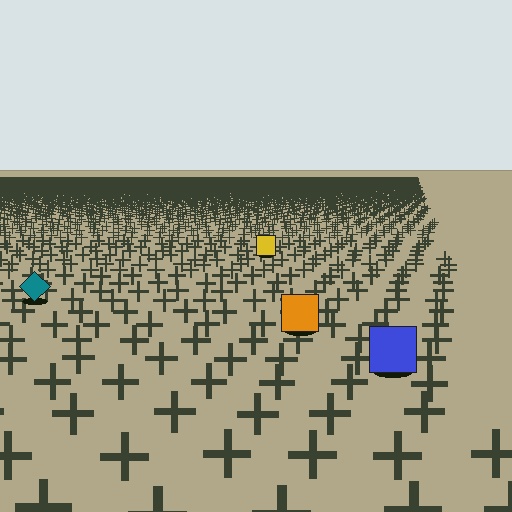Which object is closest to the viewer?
The blue square is closest. The texture marks near it are larger and more spread out.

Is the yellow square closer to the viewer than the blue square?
No. The blue square is closer — you can tell from the texture gradient: the ground texture is coarser near it.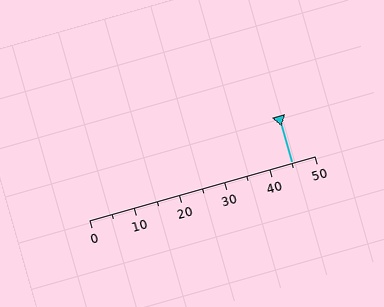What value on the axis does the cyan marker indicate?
The marker indicates approximately 45.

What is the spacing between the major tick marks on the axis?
The major ticks are spaced 10 apart.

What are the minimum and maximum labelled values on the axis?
The axis runs from 0 to 50.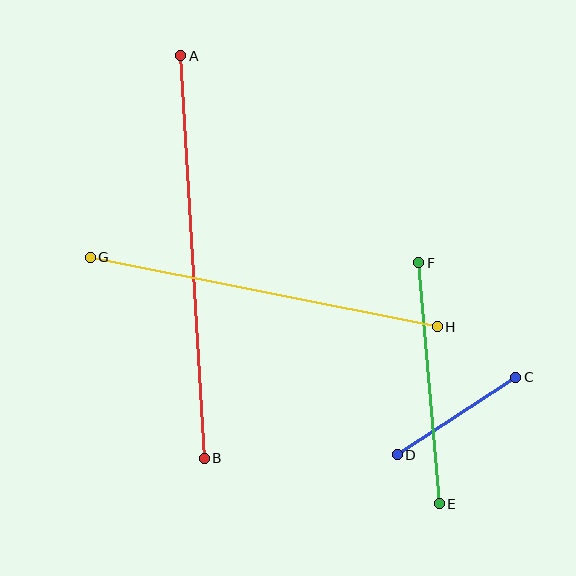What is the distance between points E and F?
The distance is approximately 242 pixels.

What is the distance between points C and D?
The distance is approximately 142 pixels.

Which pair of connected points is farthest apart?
Points A and B are farthest apart.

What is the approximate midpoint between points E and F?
The midpoint is at approximately (429, 383) pixels.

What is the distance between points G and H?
The distance is approximately 354 pixels.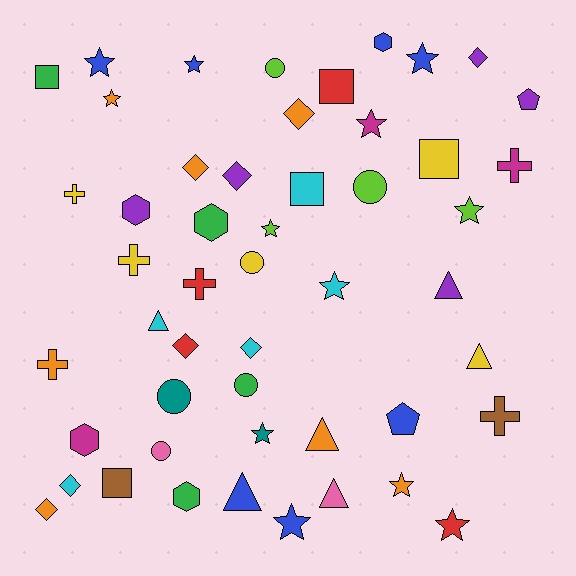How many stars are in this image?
There are 12 stars.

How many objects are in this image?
There are 50 objects.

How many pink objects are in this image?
There are 2 pink objects.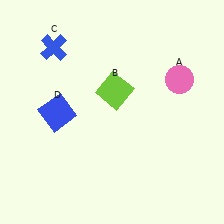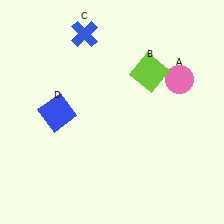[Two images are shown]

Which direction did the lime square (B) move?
The lime square (B) moved right.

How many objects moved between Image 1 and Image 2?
2 objects moved between the two images.